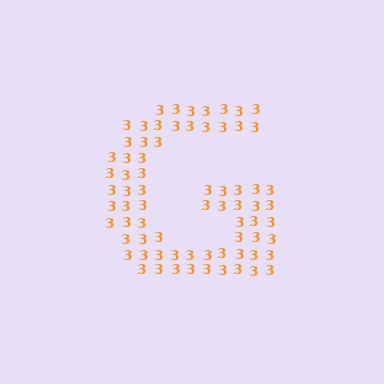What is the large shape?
The large shape is the letter G.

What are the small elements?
The small elements are digit 3's.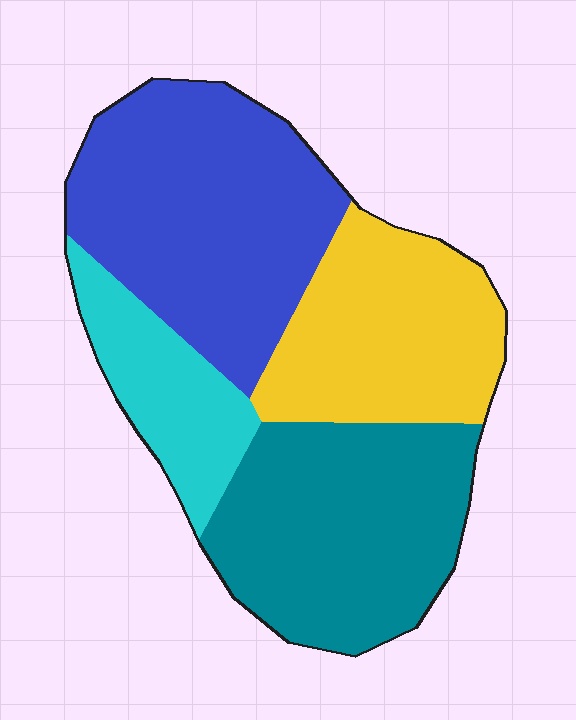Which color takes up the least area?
Cyan, at roughly 15%.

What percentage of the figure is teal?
Teal takes up about one third (1/3) of the figure.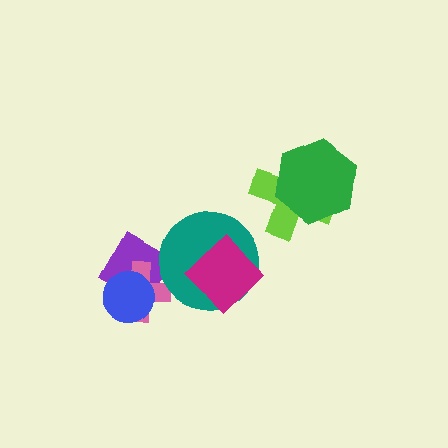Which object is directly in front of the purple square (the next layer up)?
The pink cross is directly in front of the purple square.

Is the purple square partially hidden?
Yes, it is partially covered by another shape.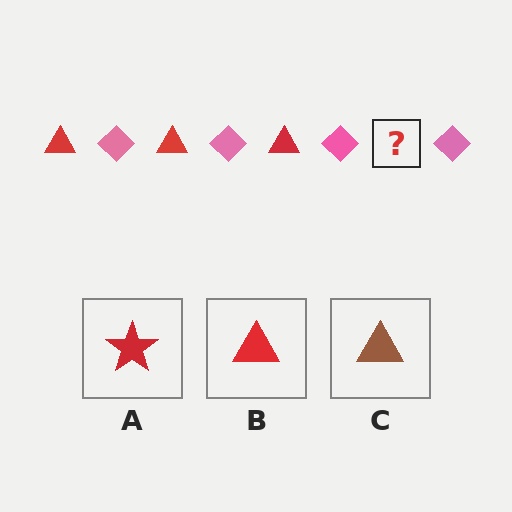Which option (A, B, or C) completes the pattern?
B.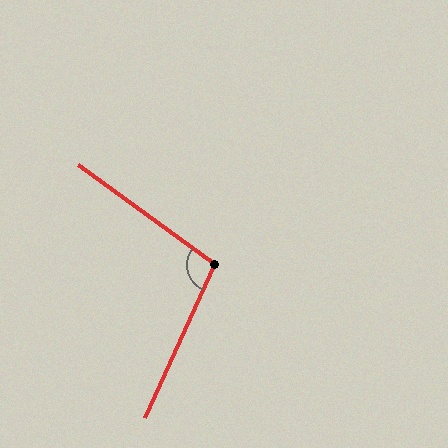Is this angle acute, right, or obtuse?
It is obtuse.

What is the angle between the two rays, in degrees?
Approximately 102 degrees.